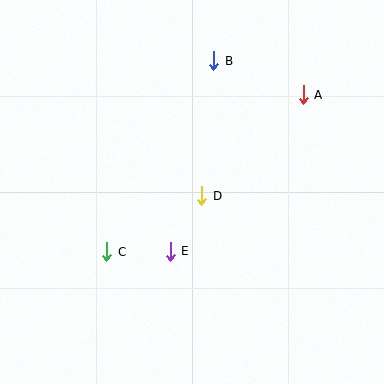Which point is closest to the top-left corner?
Point B is closest to the top-left corner.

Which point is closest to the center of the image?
Point D at (202, 196) is closest to the center.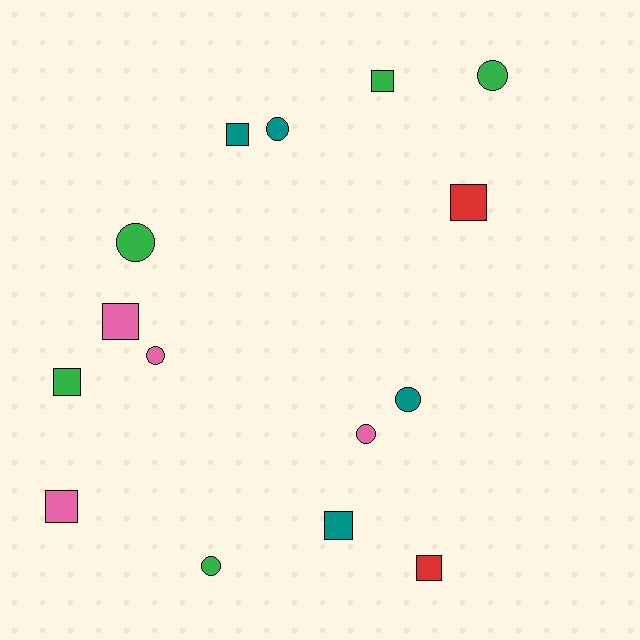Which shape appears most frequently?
Square, with 8 objects.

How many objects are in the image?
There are 15 objects.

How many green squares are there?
There are 2 green squares.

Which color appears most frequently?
Green, with 5 objects.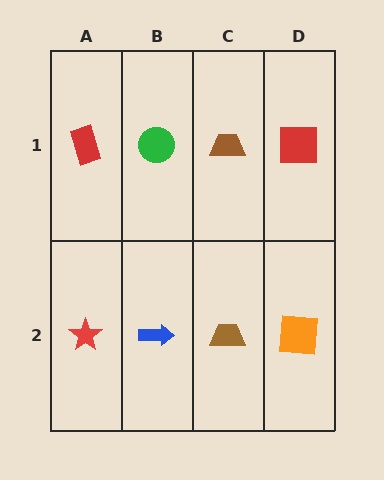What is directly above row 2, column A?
A red rectangle.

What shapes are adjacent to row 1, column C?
A brown trapezoid (row 2, column C), a green circle (row 1, column B), a red square (row 1, column D).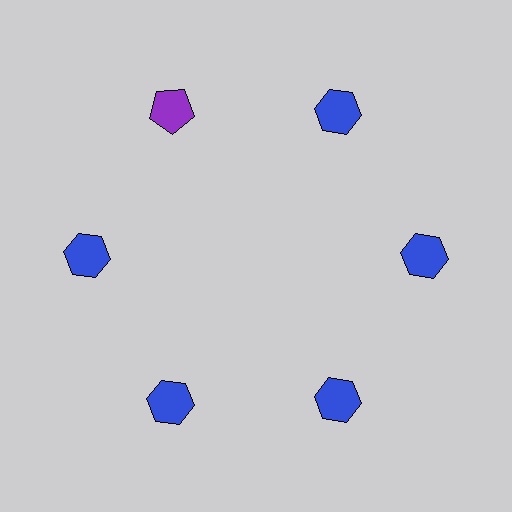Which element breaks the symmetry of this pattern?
The purple pentagon at roughly the 11 o'clock position breaks the symmetry. All other shapes are blue hexagons.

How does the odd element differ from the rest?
It differs in both color (purple instead of blue) and shape (pentagon instead of hexagon).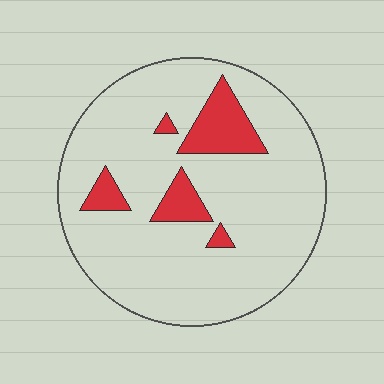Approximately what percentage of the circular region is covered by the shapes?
Approximately 15%.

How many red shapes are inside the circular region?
5.